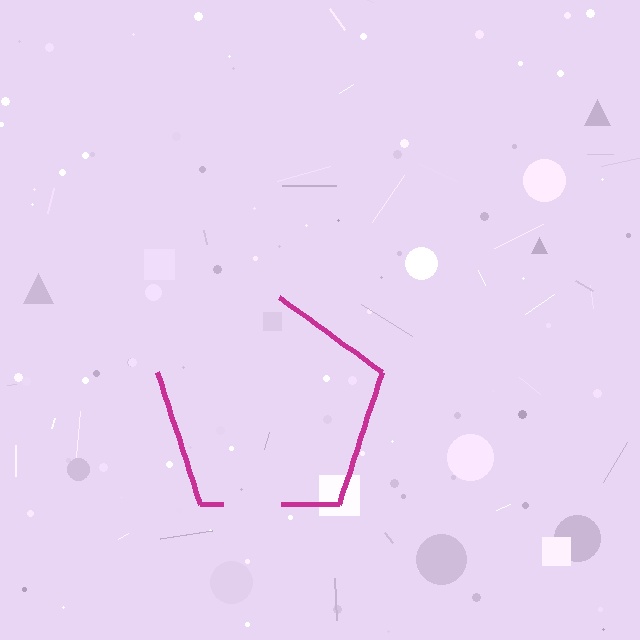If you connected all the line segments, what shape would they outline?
They would outline a pentagon.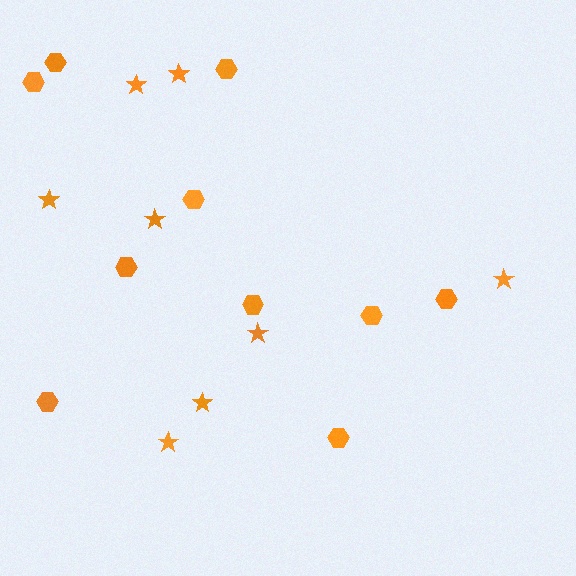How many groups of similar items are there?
There are 2 groups: one group of stars (8) and one group of hexagons (10).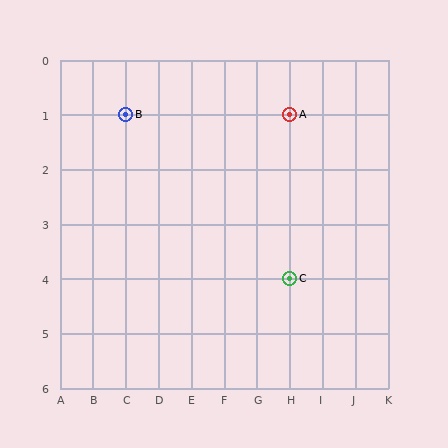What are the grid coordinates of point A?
Point A is at grid coordinates (H, 1).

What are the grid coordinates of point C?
Point C is at grid coordinates (H, 4).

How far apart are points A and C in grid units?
Points A and C are 3 rows apart.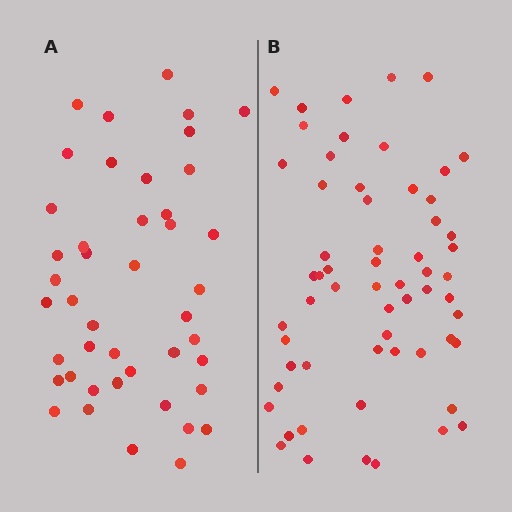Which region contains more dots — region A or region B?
Region B (the right region) has more dots.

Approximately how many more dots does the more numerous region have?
Region B has approximately 15 more dots than region A.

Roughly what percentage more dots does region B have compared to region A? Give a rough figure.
About 35% more.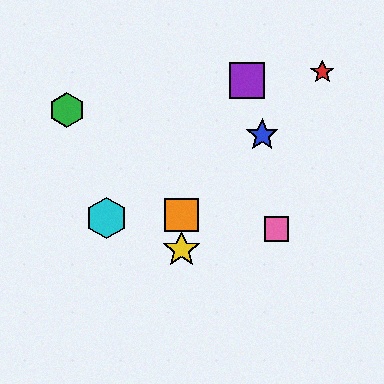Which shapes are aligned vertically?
The yellow star, the orange square are aligned vertically.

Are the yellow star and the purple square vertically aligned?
No, the yellow star is at x≈181 and the purple square is at x≈247.